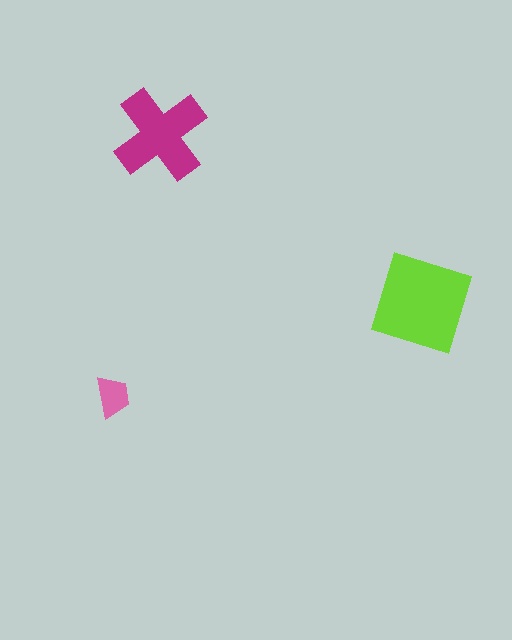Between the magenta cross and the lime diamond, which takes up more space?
The lime diamond.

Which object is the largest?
The lime diamond.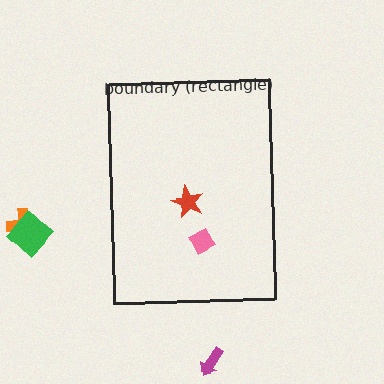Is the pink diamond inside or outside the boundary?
Inside.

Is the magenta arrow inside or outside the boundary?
Outside.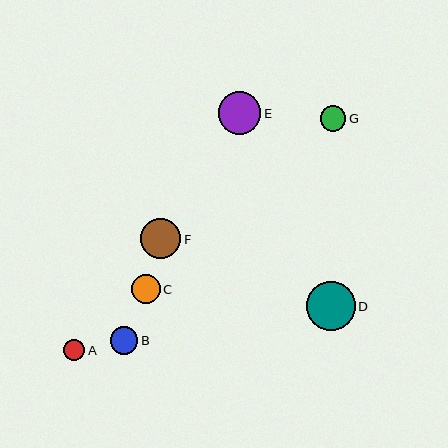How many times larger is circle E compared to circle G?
Circle E is approximately 1.7 times the size of circle G.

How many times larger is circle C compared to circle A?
Circle C is approximately 1.4 times the size of circle A.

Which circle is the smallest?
Circle A is the smallest with a size of approximately 21 pixels.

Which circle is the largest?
Circle D is the largest with a size of approximately 49 pixels.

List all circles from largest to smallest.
From largest to smallest: D, E, F, C, B, G, A.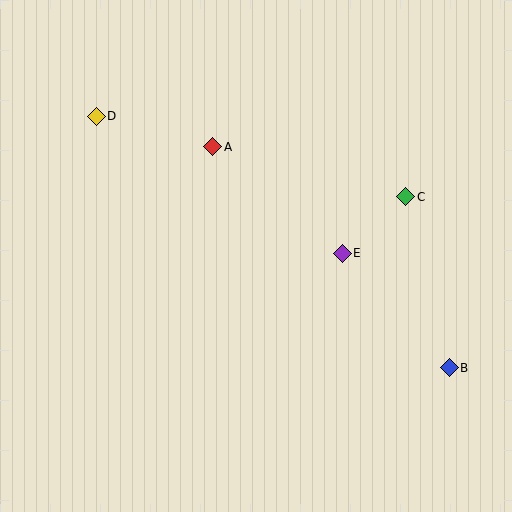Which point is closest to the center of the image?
Point E at (342, 253) is closest to the center.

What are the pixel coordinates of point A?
Point A is at (213, 147).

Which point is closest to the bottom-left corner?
Point D is closest to the bottom-left corner.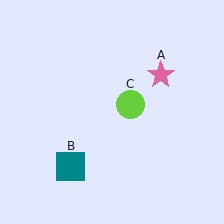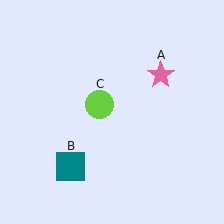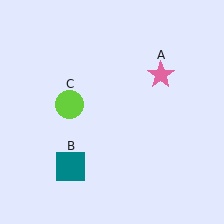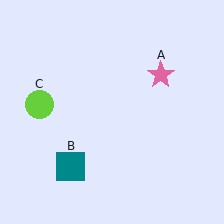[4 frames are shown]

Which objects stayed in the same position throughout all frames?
Pink star (object A) and teal square (object B) remained stationary.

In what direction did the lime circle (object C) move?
The lime circle (object C) moved left.